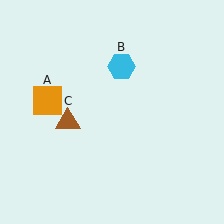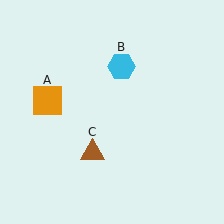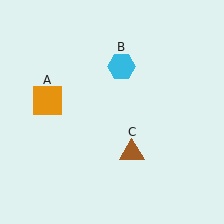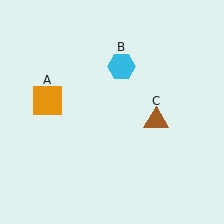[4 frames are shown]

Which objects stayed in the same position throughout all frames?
Orange square (object A) and cyan hexagon (object B) remained stationary.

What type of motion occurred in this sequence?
The brown triangle (object C) rotated counterclockwise around the center of the scene.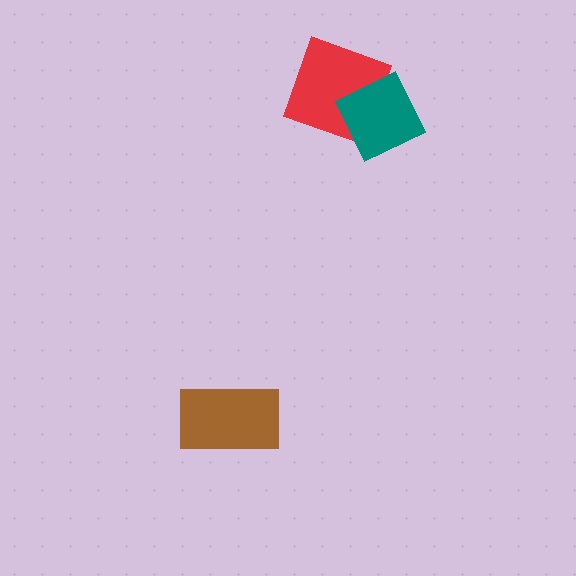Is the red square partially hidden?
Yes, it is partially covered by another shape.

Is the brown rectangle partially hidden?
No, no other shape covers it.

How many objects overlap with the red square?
1 object overlaps with the red square.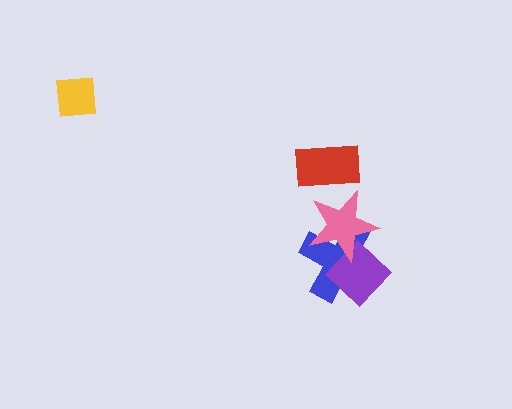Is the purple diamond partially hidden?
Yes, it is partially covered by another shape.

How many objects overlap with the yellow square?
0 objects overlap with the yellow square.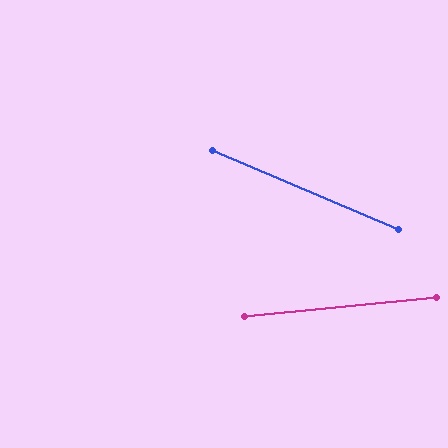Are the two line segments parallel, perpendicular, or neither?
Neither parallel nor perpendicular — they differ by about 29°.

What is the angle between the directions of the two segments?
Approximately 29 degrees.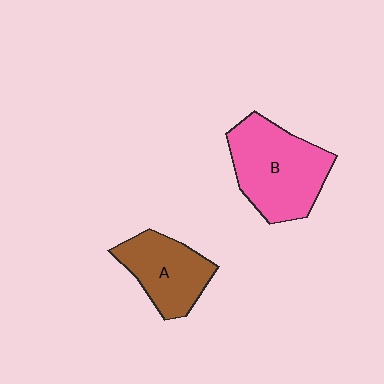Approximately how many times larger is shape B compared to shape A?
Approximately 1.4 times.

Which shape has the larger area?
Shape B (pink).